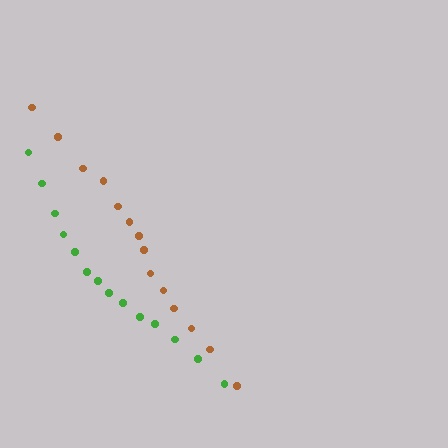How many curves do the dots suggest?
There are 2 distinct paths.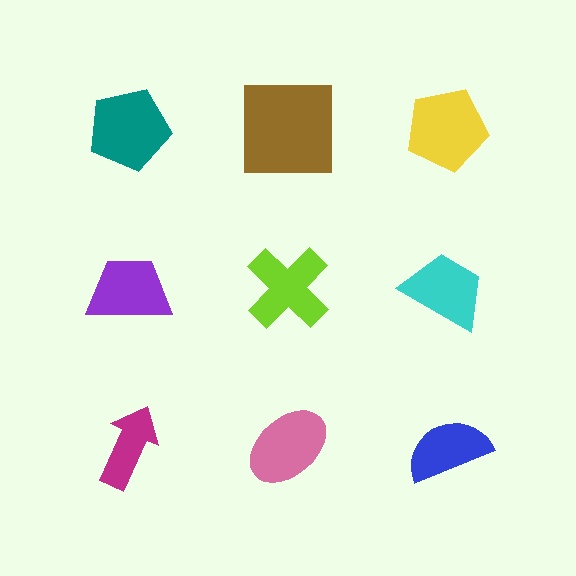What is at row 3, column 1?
A magenta arrow.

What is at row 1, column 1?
A teal pentagon.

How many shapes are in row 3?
3 shapes.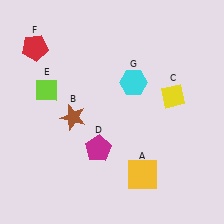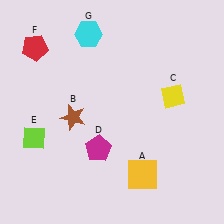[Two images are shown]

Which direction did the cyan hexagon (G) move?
The cyan hexagon (G) moved up.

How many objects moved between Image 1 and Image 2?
2 objects moved between the two images.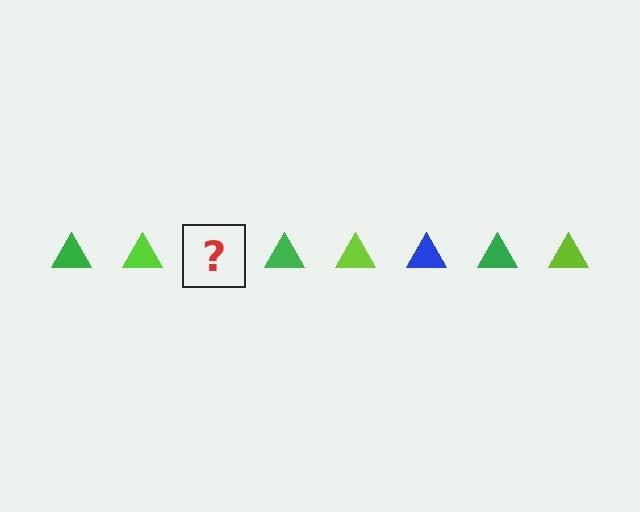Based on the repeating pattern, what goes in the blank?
The blank should be a blue triangle.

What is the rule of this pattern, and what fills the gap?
The rule is that the pattern cycles through green, lime, blue triangles. The gap should be filled with a blue triangle.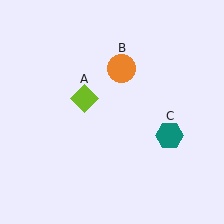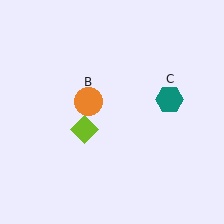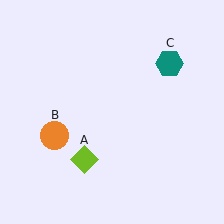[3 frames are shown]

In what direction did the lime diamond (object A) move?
The lime diamond (object A) moved down.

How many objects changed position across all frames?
3 objects changed position: lime diamond (object A), orange circle (object B), teal hexagon (object C).